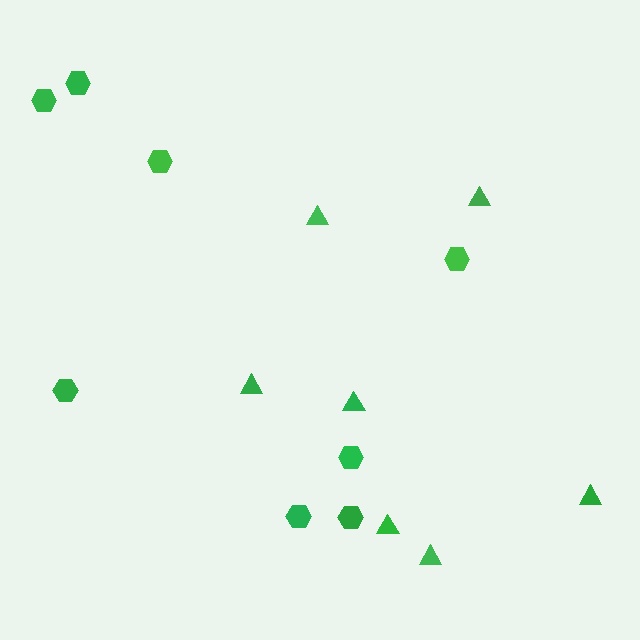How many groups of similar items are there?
There are 2 groups: one group of triangles (7) and one group of hexagons (8).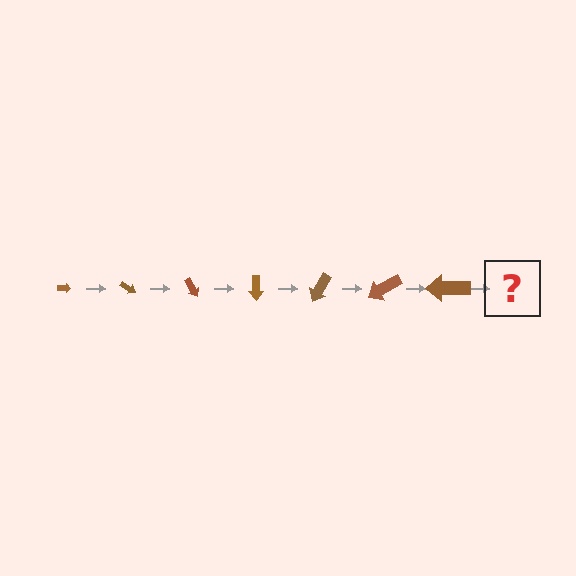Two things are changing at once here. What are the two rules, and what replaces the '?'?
The two rules are that the arrow grows larger each step and it rotates 30 degrees each step. The '?' should be an arrow, larger than the previous one and rotated 210 degrees from the start.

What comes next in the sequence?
The next element should be an arrow, larger than the previous one and rotated 210 degrees from the start.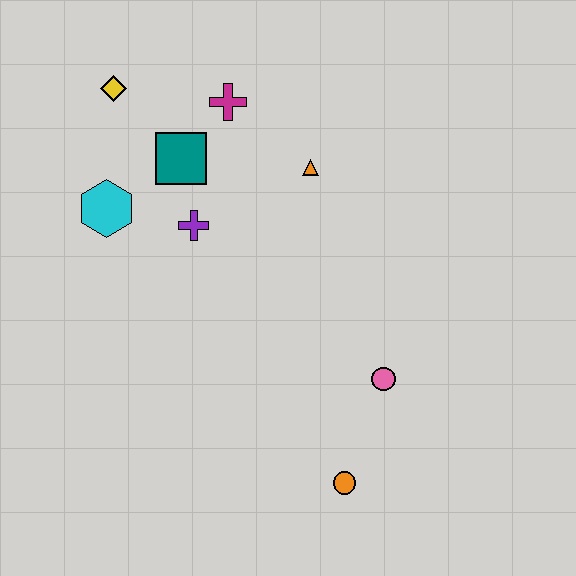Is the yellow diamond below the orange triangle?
No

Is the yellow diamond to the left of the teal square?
Yes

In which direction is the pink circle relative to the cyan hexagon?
The pink circle is to the right of the cyan hexagon.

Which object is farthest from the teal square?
The orange circle is farthest from the teal square.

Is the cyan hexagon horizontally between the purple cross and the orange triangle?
No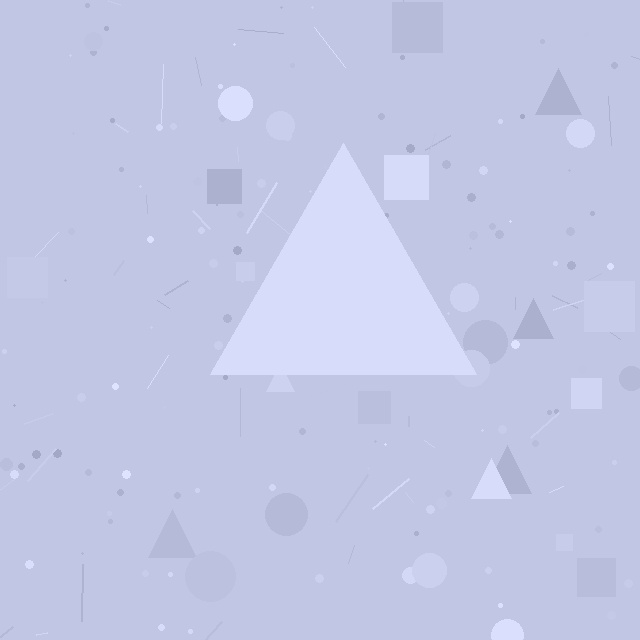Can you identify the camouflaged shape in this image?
The camouflaged shape is a triangle.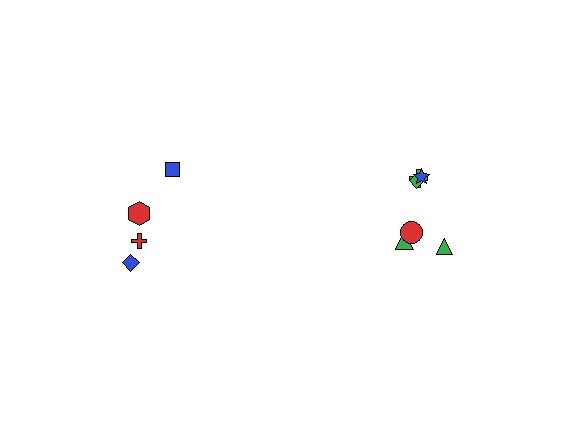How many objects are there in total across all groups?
There are 10 objects.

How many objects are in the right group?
There are 6 objects.